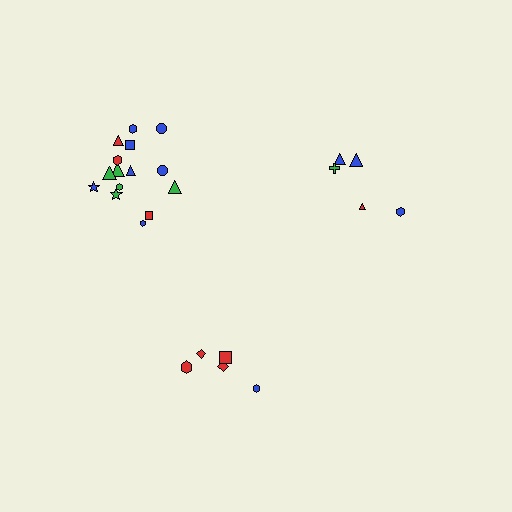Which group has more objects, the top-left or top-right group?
The top-left group.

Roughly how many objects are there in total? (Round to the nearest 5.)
Roughly 25 objects in total.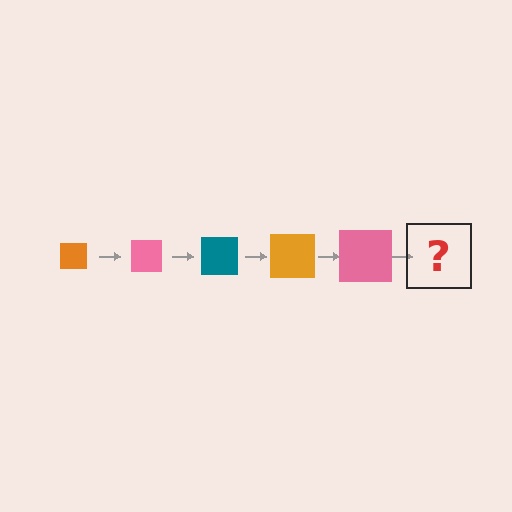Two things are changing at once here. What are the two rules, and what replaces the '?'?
The two rules are that the square grows larger each step and the color cycles through orange, pink, and teal. The '?' should be a teal square, larger than the previous one.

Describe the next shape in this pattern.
It should be a teal square, larger than the previous one.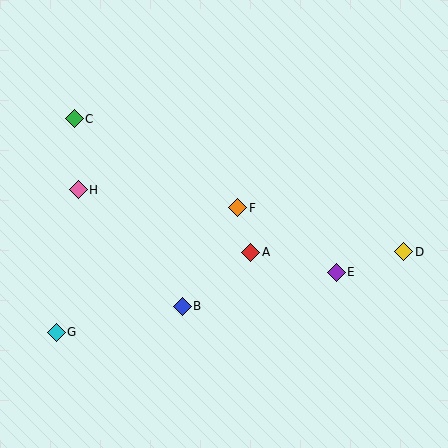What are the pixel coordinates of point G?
Point G is at (56, 332).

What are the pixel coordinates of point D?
Point D is at (404, 252).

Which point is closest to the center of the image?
Point F at (238, 208) is closest to the center.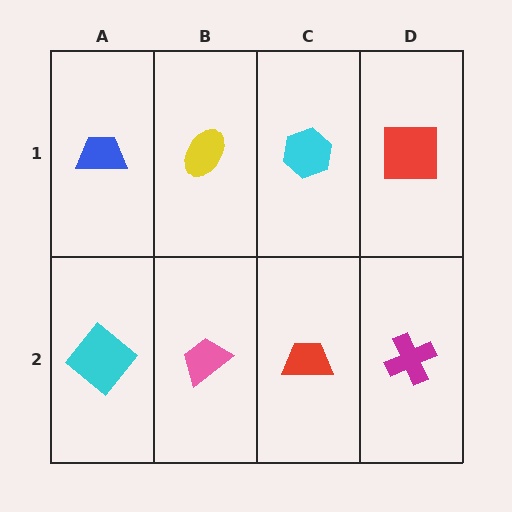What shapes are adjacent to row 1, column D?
A magenta cross (row 2, column D), a cyan hexagon (row 1, column C).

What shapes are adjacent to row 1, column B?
A pink trapezoid (row 2, column B), a blue trapezoid (row 1, column A), a cyan hexagon (row 1, column C).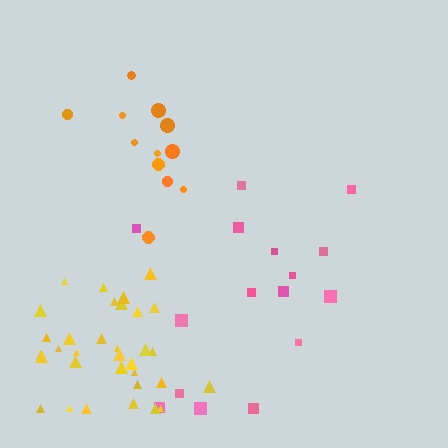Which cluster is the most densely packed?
Yellow.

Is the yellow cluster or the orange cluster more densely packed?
Yellow.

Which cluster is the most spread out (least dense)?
Pink.